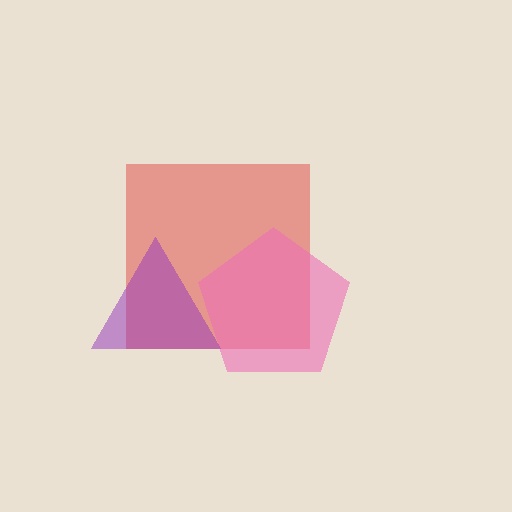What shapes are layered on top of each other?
The layered shapes are: a red square, a pink pentagon, a purple triangle.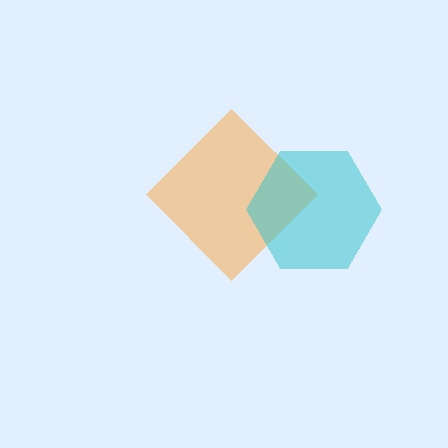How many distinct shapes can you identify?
There are 2 distinct shapes: an orange diamond, a cyan hexagon.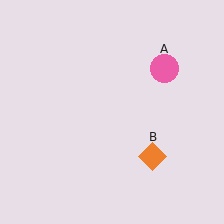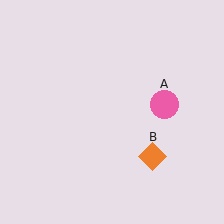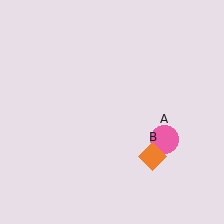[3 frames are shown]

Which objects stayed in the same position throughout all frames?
Orange diamond (object B) remained stationary.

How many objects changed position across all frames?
1 object changed position: pink circle (object A).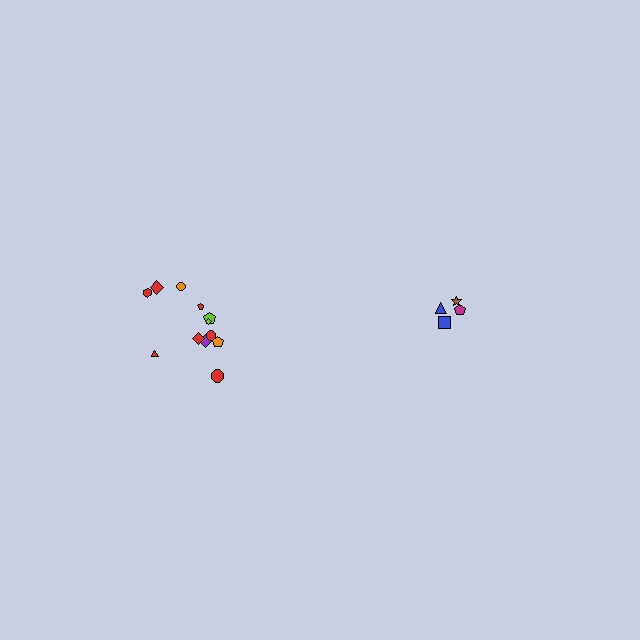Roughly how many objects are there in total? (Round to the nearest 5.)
Roughly 15 objects in total.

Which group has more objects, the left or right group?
The left group.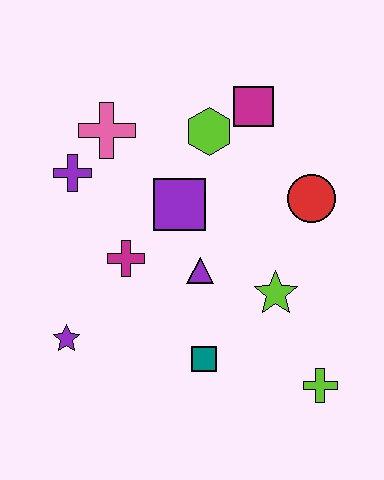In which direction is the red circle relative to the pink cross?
The red circle is to the right of the pink cross.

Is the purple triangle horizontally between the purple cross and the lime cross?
Yes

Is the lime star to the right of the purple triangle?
Yes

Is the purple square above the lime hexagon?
No